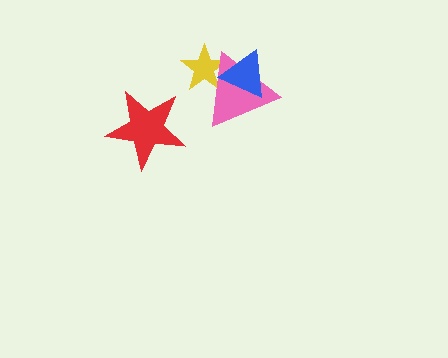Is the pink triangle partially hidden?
Yes, it is partially covered by another shape.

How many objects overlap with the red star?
0 objects overlap with the red star.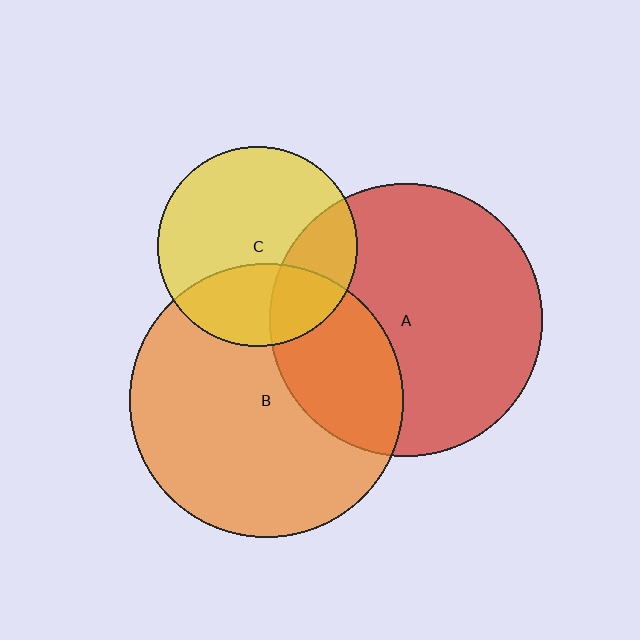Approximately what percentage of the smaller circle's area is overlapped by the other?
Approximately 25%.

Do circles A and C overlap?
Yes.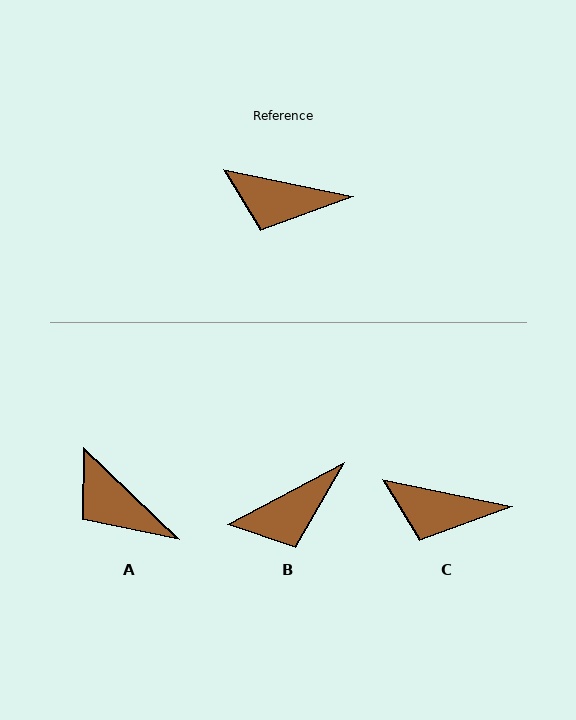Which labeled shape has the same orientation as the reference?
C.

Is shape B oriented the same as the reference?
No, it is off by about 39 degrees.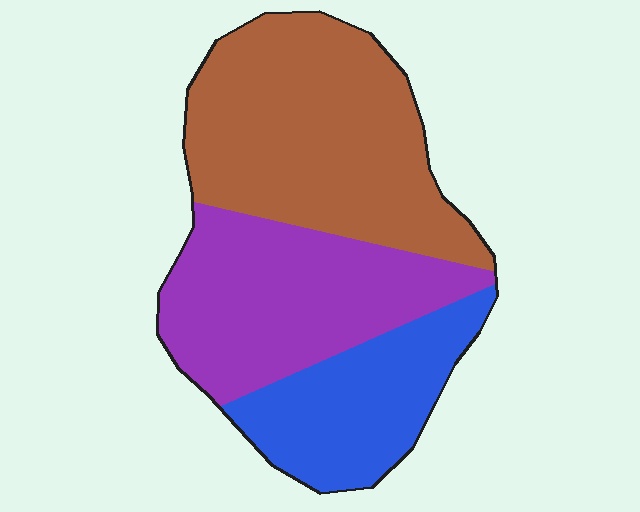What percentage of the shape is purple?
Purple covers about 35% of the shape.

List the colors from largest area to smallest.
From largest to smallest: brown, purple, blue.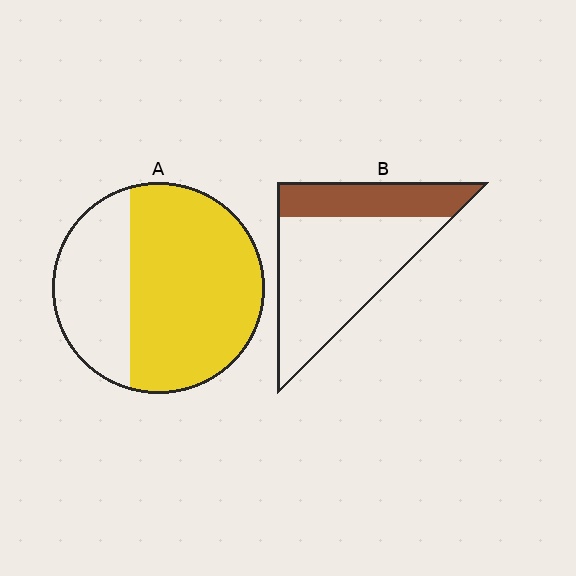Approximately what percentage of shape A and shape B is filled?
A is approximately 65% and B is approximately 30%.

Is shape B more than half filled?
No.